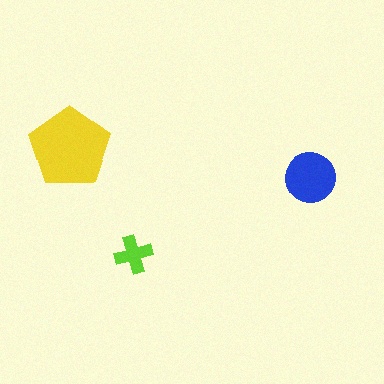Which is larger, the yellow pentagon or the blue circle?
The yellow pentagon.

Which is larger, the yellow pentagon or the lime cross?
The yellow pentagon.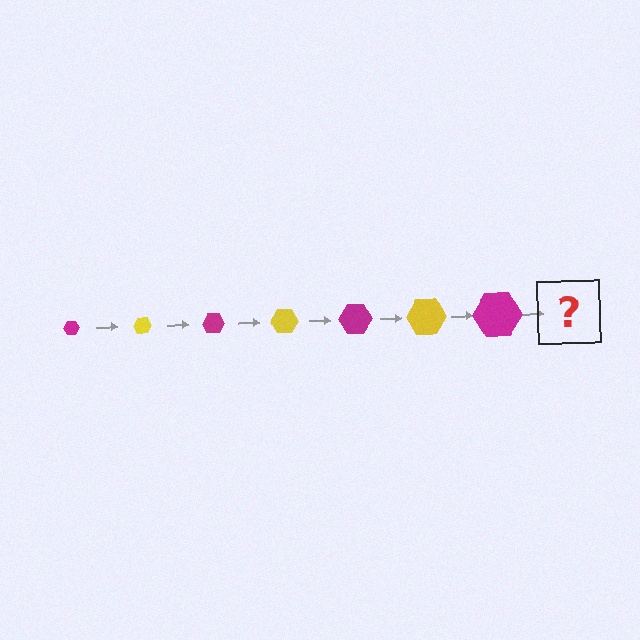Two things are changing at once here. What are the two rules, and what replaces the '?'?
The two rules are that the hexagon grows larger each step and the color cycles through magenta and yellow. The '?' should be a yellow hexagon, larger than the previous one.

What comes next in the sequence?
The next element should be a yellow hexagon, larger than the previous one.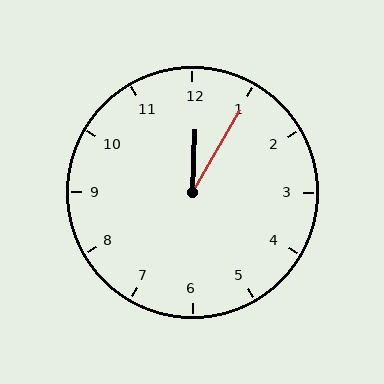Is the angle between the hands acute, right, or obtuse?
It is acute.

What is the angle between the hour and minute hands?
Approximately 28 degrees.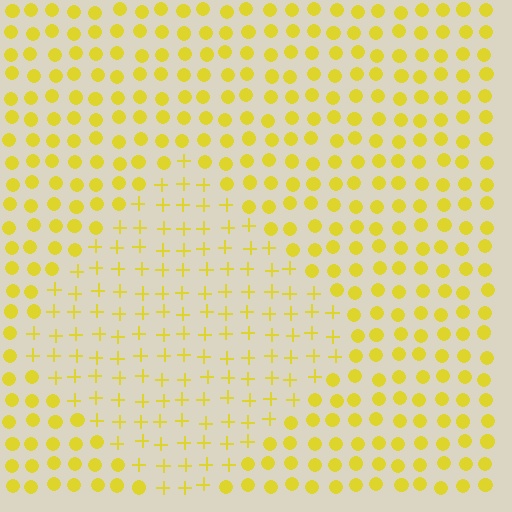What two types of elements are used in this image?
The image uses plus signs inside the diamond region and circles outside it.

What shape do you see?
I see a diamond.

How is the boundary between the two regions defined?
The boundary is defined by a change in element shape: plus signs inside vs. circles outside. All elements share the same color and spacing.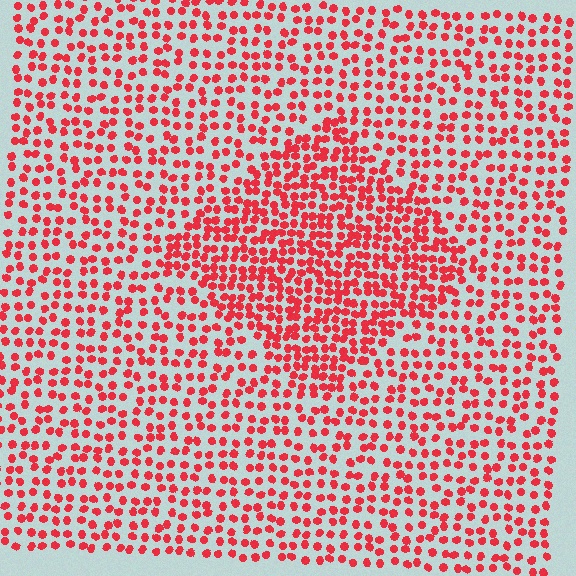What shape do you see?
I see a diamond.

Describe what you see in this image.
The image contains small red elements arranged at two different densities. A diamond-shaped region is visible where the elements are more densely packed than the surrounding area.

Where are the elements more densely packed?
The elements are more densely packed inside the diamond boundary.